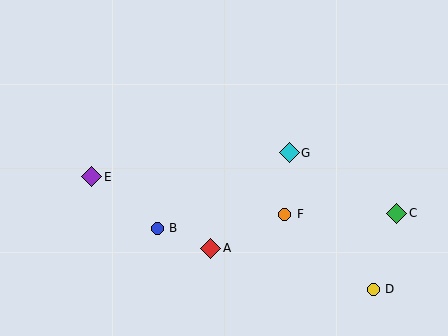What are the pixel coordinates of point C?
Point C is at (397, 213).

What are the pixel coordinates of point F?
Point F is at (285, 214).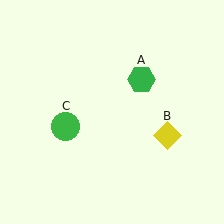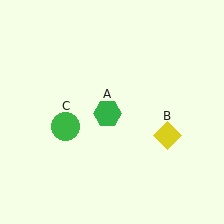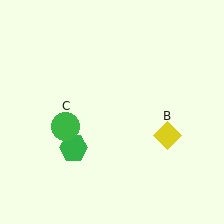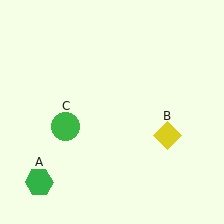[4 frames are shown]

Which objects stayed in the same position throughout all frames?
Yellow diamond (object B) and green circle (object C) remained stationary.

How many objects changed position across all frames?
1 object changed position: green hexagon (object A).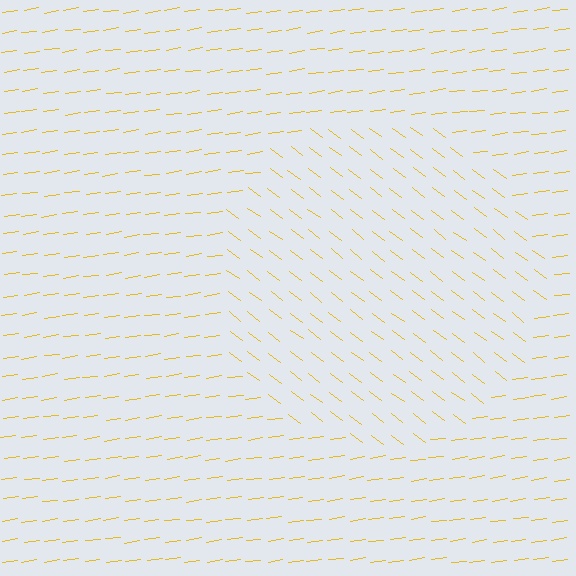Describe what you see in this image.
The image is filled with small yellow line segments. A circle region in the image has lines oriented differently from the surrounding lines, creating a visible texture boundary.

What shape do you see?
I see a circle.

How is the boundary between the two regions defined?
The boundary is defined purely by a change in line orientation (approximately 45 degrees difference). All lines are the same color and thickness.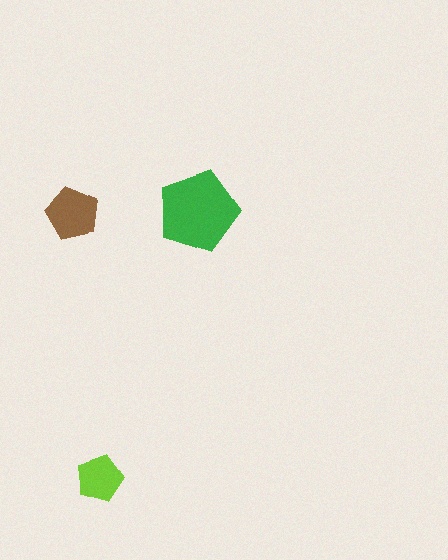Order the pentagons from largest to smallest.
the green one, the brown one, the lime one.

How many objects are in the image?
There are 3 objects in the image.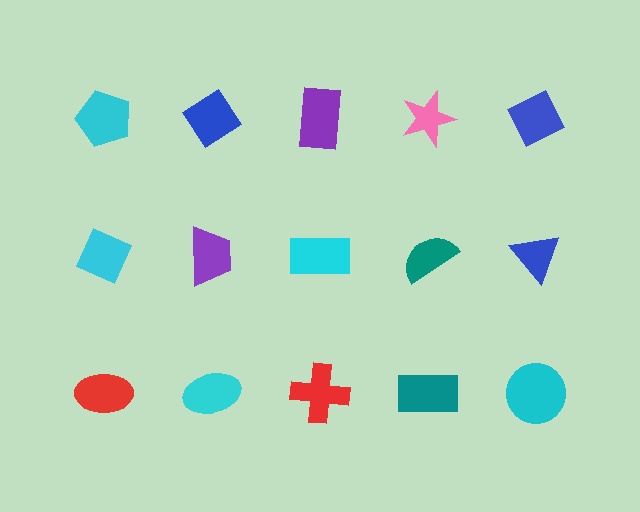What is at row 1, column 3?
A purple rectangle.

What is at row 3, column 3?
A red cross.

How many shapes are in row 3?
5 shapes.